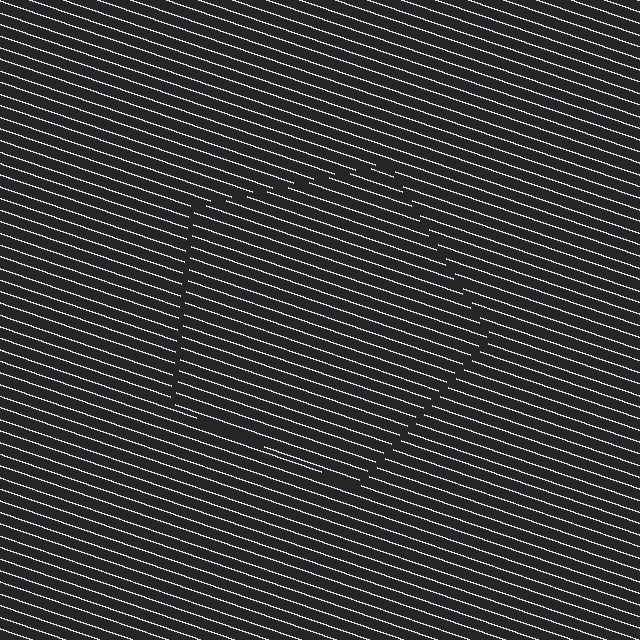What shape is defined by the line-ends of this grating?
An illusory pentagon. The interior of the shape contains the same grating, shifted by half a period — the contour is defined by the phase discontinuity where line-ends from the inner and outer gratings abut.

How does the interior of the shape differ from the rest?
The interior of the shape contains the same grating, shifted by half a period — the contour is defined by the phase discontinuity where line-ends from the inner and outer gratings abut.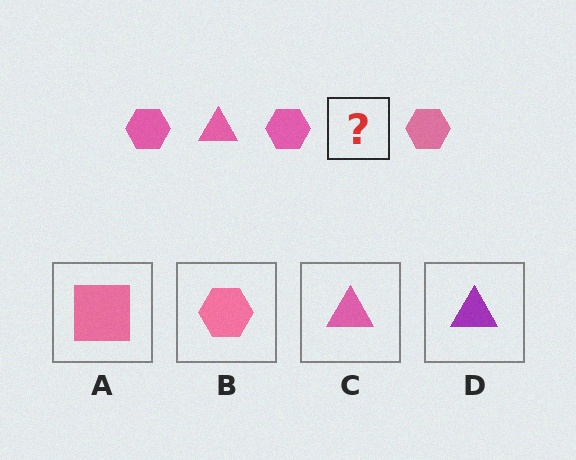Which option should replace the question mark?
Option C.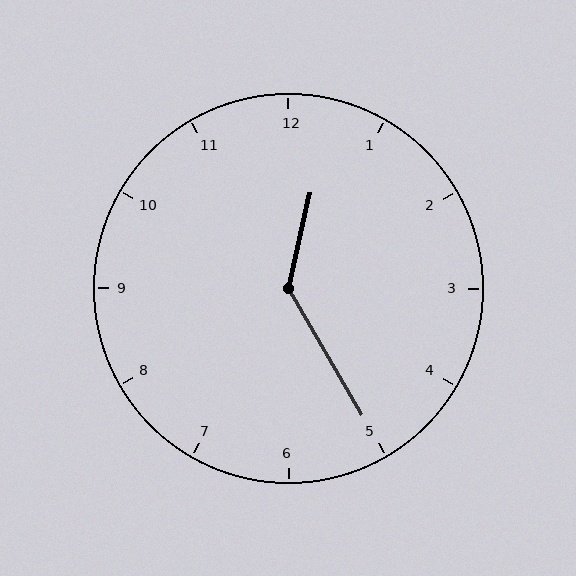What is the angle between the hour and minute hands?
Approximately 138 degrees.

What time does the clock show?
12:25.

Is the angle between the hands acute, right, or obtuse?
It is obtuse.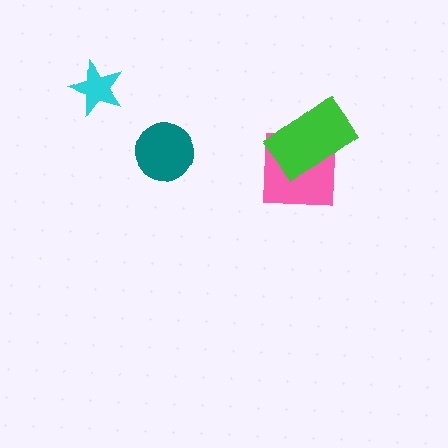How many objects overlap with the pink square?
1 object overlaps with the pink square.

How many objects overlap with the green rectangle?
1 object overlaps with the green rectangle.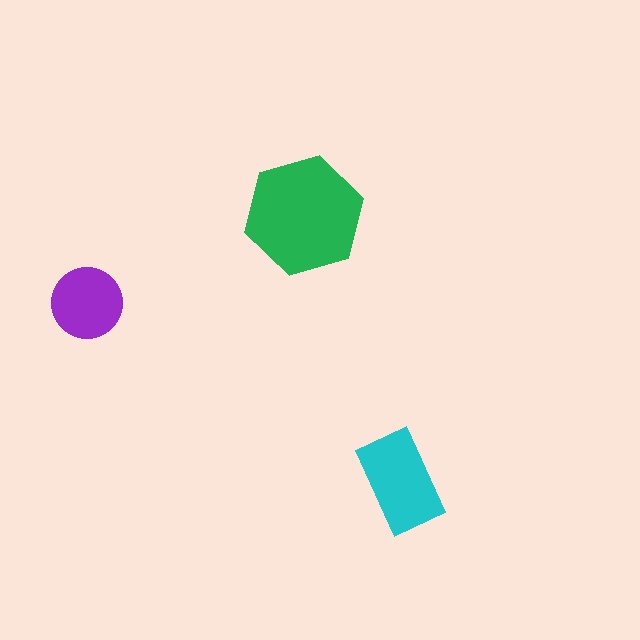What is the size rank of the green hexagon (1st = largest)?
1st.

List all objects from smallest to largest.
The purple circle, the cyan rectangle, the green hexagon.